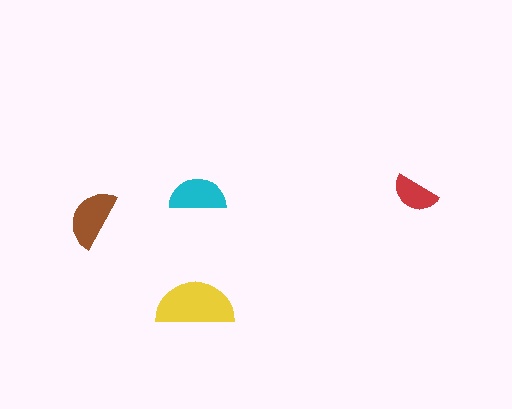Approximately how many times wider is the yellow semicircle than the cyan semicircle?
About 1.5 times wider.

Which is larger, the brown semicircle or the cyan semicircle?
The brown one.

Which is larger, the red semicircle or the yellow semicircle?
The yellow one.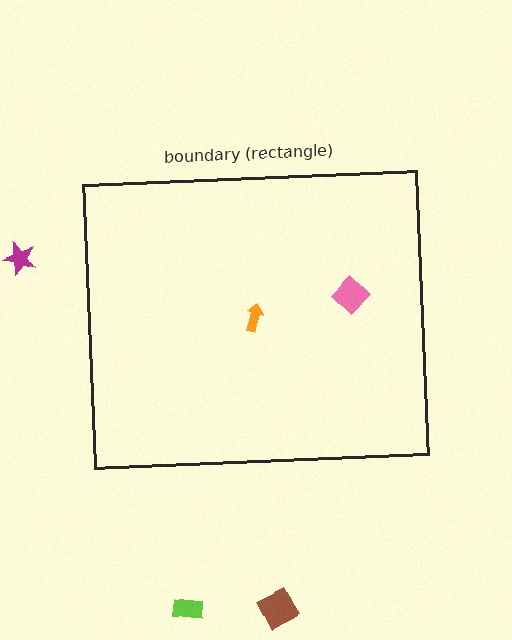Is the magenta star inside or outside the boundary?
Outside.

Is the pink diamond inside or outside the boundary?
Inside.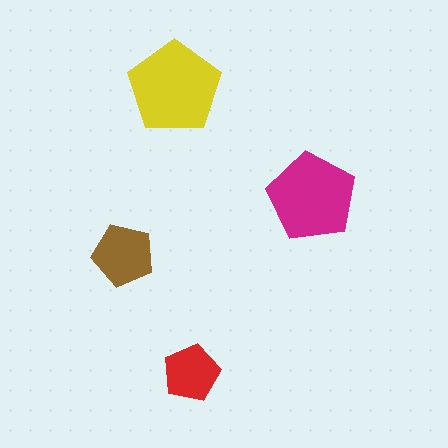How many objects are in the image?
There are 4 objects in the image.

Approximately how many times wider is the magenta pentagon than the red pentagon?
About 1.5 times wider.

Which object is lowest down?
The red pentagon is bottommost.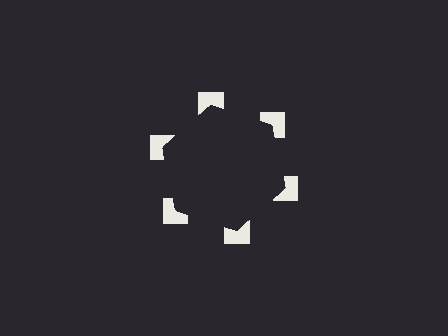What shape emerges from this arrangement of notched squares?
An illusory hexagon — its edges are inferred from the aligned wedge cuts in the notched squares, not physically drawn.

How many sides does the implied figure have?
6 sides.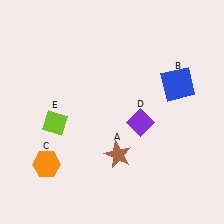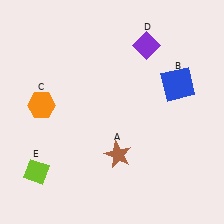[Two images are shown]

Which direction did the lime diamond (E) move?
The lime diamond (E) moved down.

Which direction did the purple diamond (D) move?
The purple diamond (D) moved up.